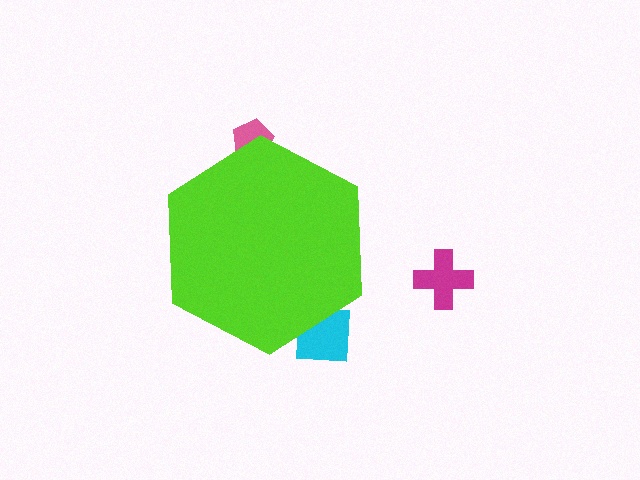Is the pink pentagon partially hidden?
Yes, the pink pentagon is partially hidden behind the lime hexagon.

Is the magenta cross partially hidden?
No, the magenta cross is fully visible.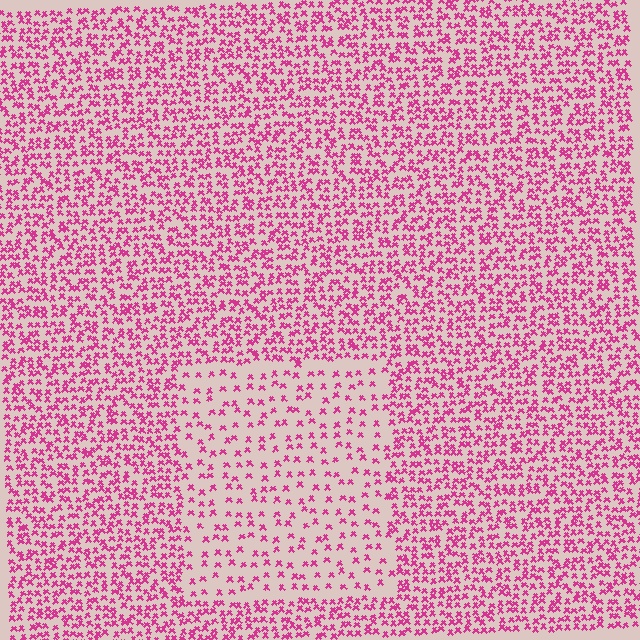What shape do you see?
I see a rectangle.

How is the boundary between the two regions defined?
The boundary is defined by a change in element density (approximately 2.3x ratio). All elements are the same color, size, and shape.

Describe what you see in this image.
The image contains small magenta elements arranged at two different densities. A rectangle-shaped region is visible where the elements are less densely packed than the surrounding area.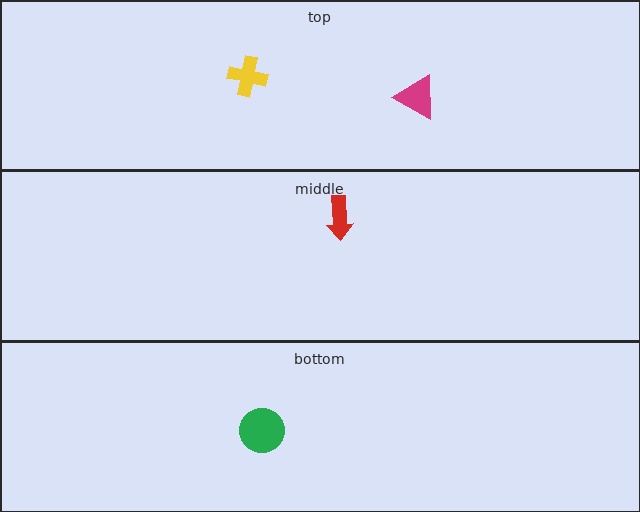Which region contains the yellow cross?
The top region.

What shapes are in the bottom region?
The green circle.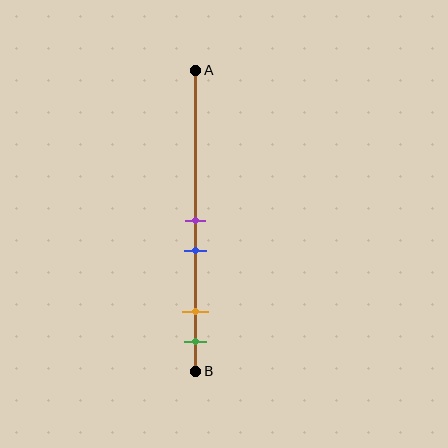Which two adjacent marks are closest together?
The purple and blue marks are the closest adjacent pair.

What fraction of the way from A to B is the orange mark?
The orange mark is approximately 80% (0.8) of the way from A to B.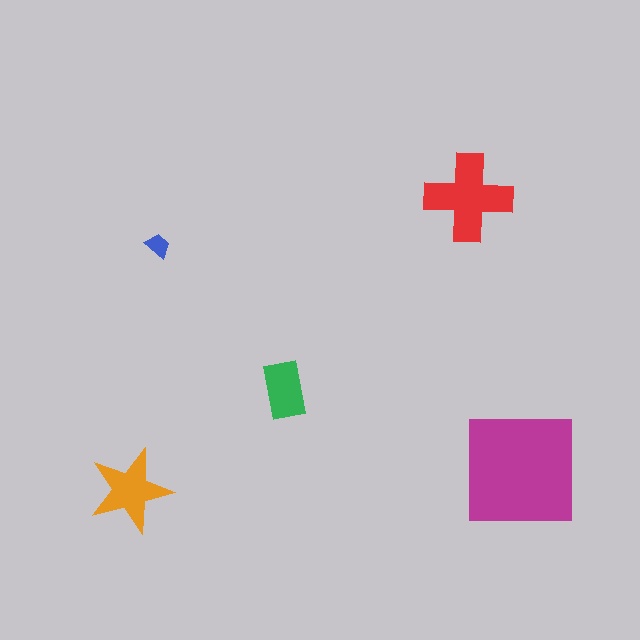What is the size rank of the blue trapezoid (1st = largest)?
5th.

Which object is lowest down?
The orange star is bottommost.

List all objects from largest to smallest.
The magenta square, the red cross, the orange star, the green rectangle, the blue trapezoid.